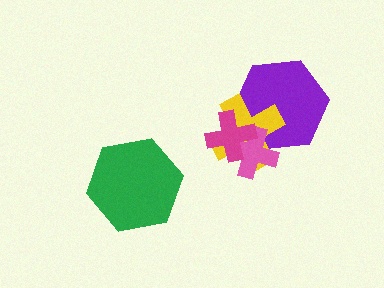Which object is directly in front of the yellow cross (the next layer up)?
The pink cross is directly in front of the yellow cross.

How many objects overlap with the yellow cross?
3 objects overlap with the yellow cross.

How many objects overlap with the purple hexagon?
3 objects overlap with the purple hexagon.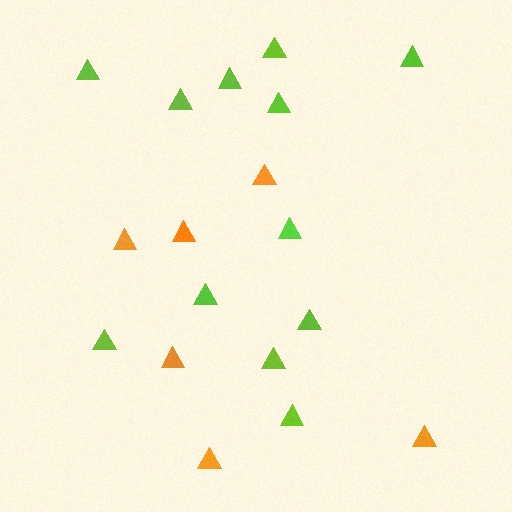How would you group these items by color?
There are 2 groups: one group of orange triangles (6) and one group of lime triangles (12).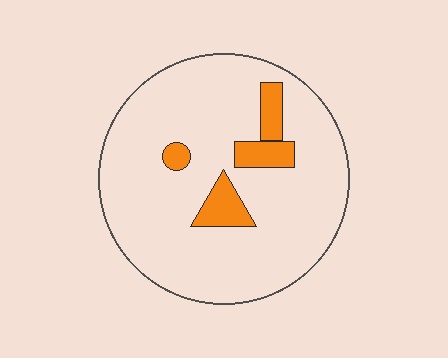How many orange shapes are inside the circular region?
4.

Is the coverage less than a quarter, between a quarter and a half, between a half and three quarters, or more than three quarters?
Less than a quarter.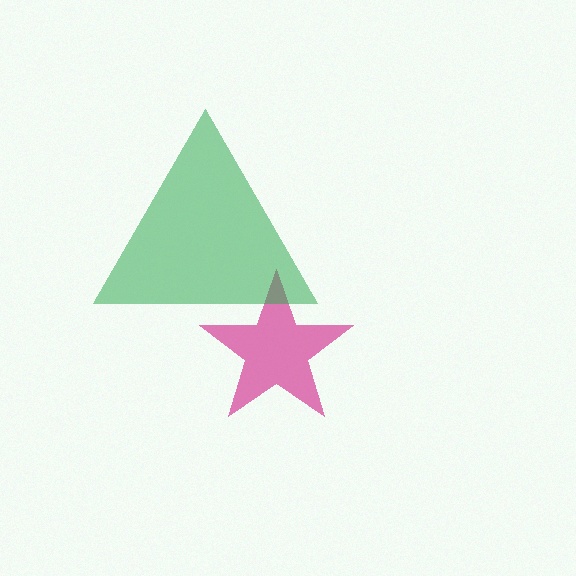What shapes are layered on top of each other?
The layered shapes are: a magenta star, a green triangle.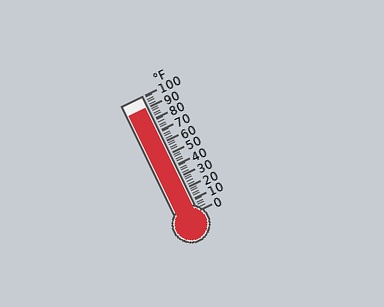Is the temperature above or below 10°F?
The temperature is above 10°F.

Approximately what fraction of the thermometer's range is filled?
The thermometer is filled to approximately 90% of its range.